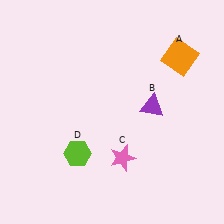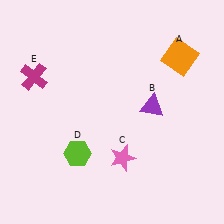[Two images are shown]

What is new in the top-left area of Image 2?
A magenta cross (E) was added in the top-left area of Image 2.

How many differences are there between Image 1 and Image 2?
There is 1 difference between the two images.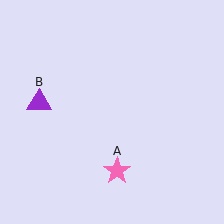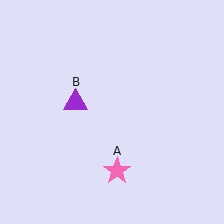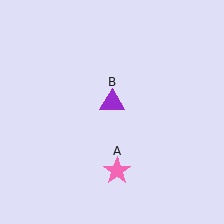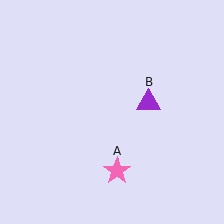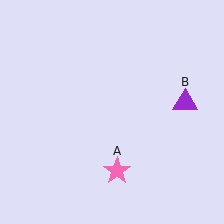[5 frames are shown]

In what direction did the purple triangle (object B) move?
The purple triangle (object B) moved right.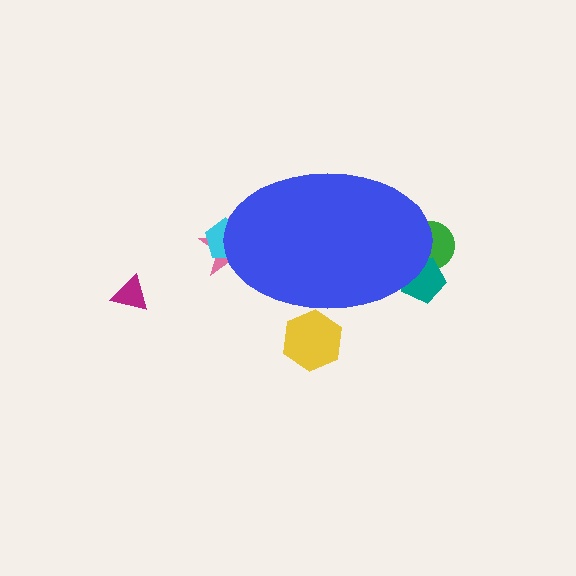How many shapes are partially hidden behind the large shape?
5 shapes are partially hidden.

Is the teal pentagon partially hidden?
Yes, the teal pentagon is partially hidden behind the blue ellipse.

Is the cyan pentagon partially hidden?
Yes, the cyan pentagon is partially hidden behind the blue ellipse.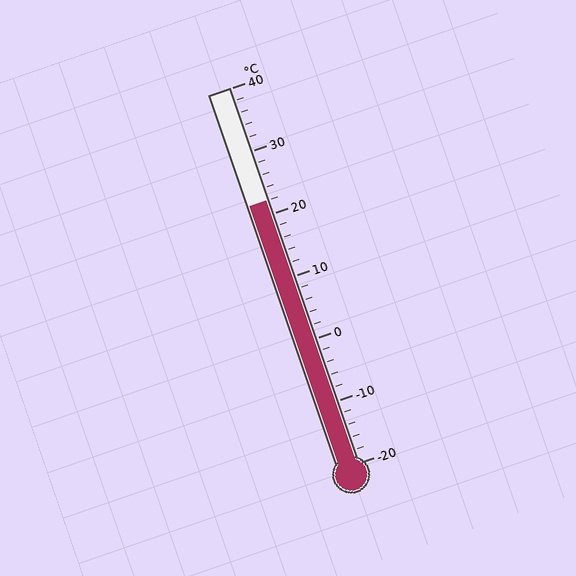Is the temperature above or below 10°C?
The temperature is above 10°C.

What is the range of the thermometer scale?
The thermometer scale ranges from -20°C to 40°C.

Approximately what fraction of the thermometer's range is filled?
The thermometer is filled to approximately 70% of its range.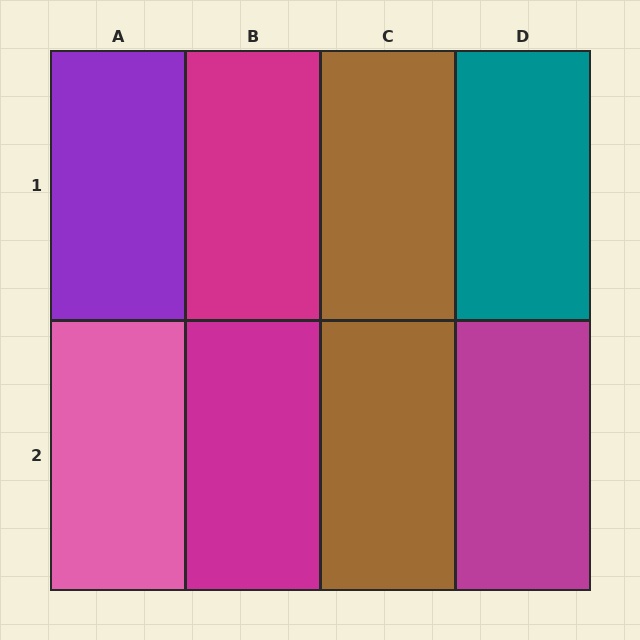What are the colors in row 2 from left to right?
Pink, magenta, brown, magenta.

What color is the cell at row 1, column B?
Magenta.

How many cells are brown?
2 cells are brown.